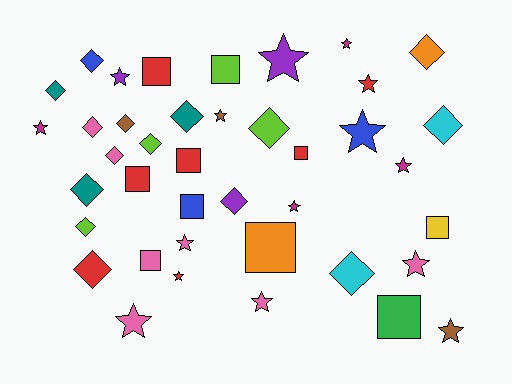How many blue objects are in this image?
There are 3 blue objects.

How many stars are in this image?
There are 15 stars.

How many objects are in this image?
There are 40 objects.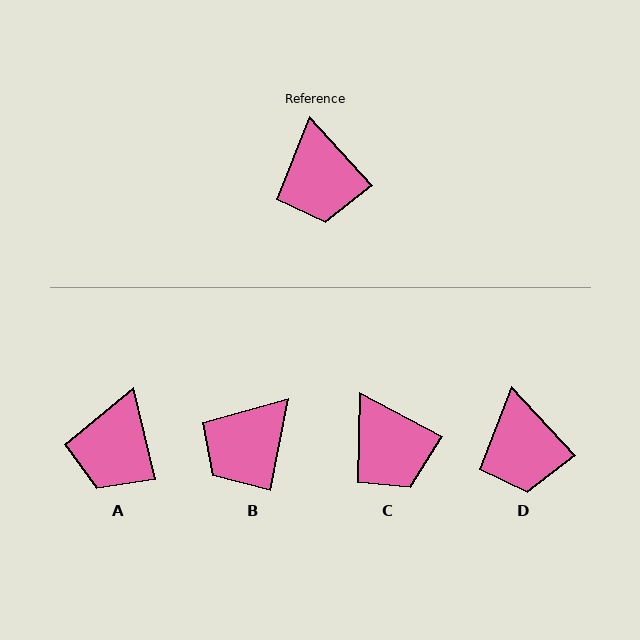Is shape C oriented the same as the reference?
No, it is off by about 20 degrees.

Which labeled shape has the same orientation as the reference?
D.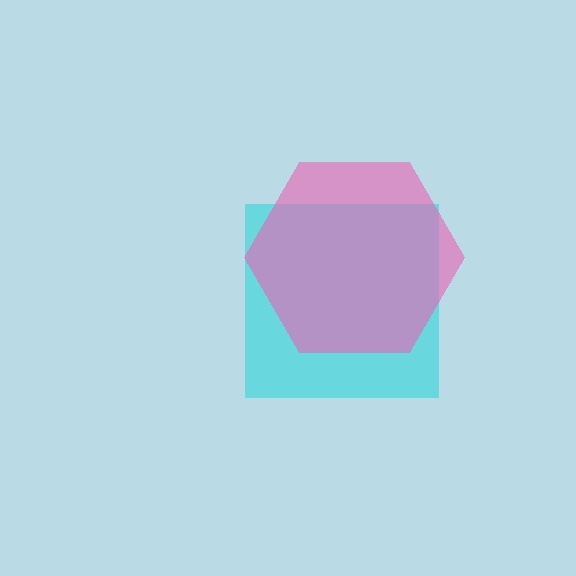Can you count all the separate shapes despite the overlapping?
Yes, there are 2 separate shapes.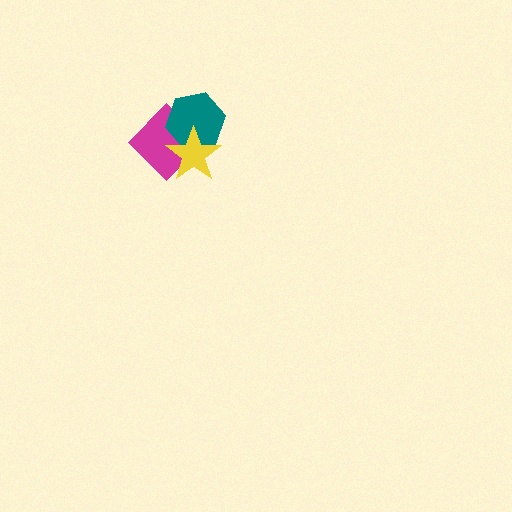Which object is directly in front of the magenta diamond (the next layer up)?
The teal hexagon is directly in front of the magenta diamond.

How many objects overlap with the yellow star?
2 objects overlap with the yellow star.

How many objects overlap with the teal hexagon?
2 objects overlap with the teal hexagon.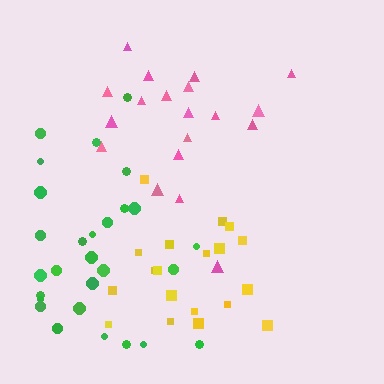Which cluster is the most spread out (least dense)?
Pink.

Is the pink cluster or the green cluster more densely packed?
Green.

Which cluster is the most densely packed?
Yellow.